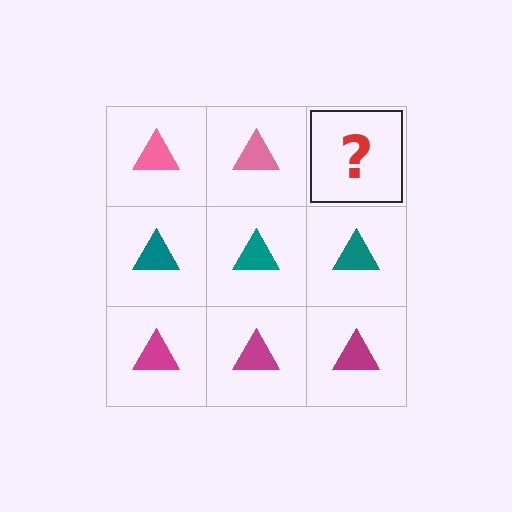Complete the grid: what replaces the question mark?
The question mark should be replaced with a pink triangle.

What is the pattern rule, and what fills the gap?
The rule is that each row has a consistent color. The gap should be filled with a pink triangle.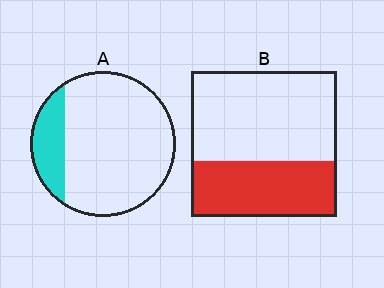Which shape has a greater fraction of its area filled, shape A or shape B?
Shape B.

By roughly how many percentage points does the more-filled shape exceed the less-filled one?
By roughly 20 percentage points (B over A).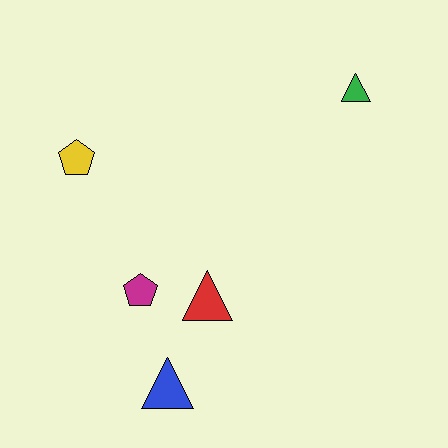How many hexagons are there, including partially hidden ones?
There are no hexagons.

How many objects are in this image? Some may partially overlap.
There are 5 objects.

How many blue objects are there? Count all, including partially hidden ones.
There is 1 blue object.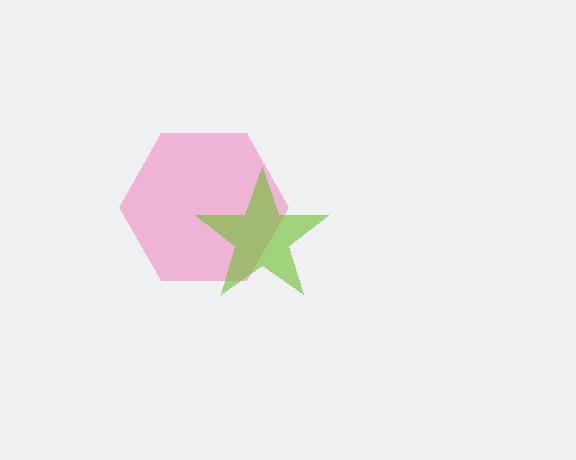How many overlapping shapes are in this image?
There are 2 overlapping shapes in the image.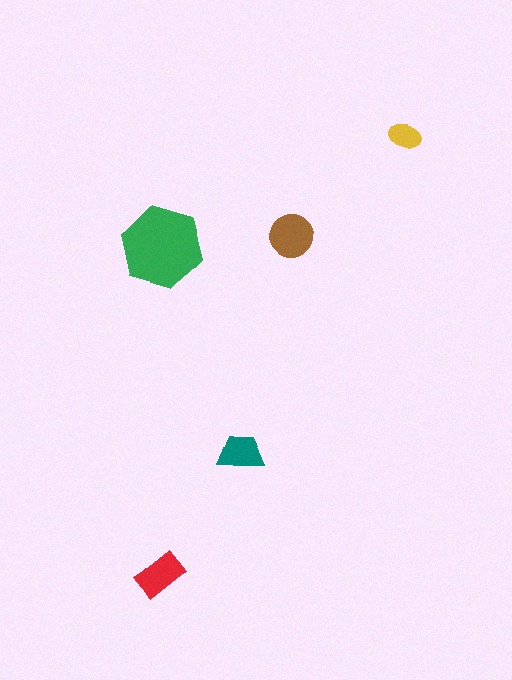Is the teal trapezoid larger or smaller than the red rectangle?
Smaller.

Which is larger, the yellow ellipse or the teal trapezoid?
The teal trapezoid.